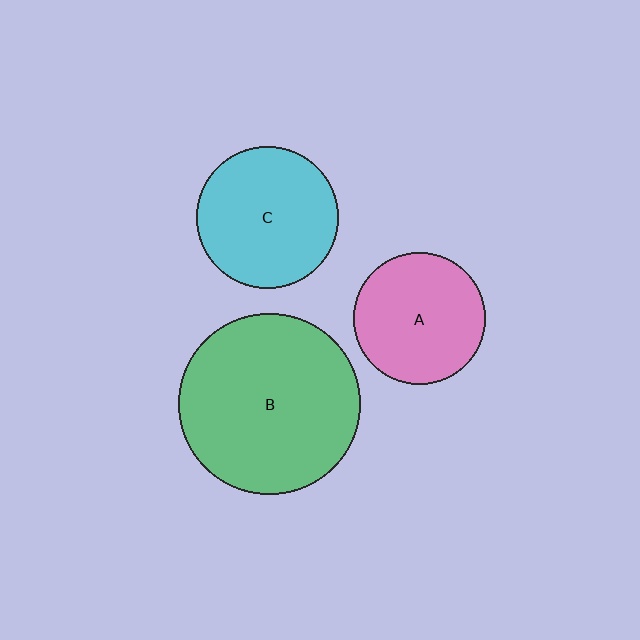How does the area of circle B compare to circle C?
Approximately 1.6 times.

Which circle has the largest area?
Circle B (green).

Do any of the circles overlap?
No, none of the circles overlap.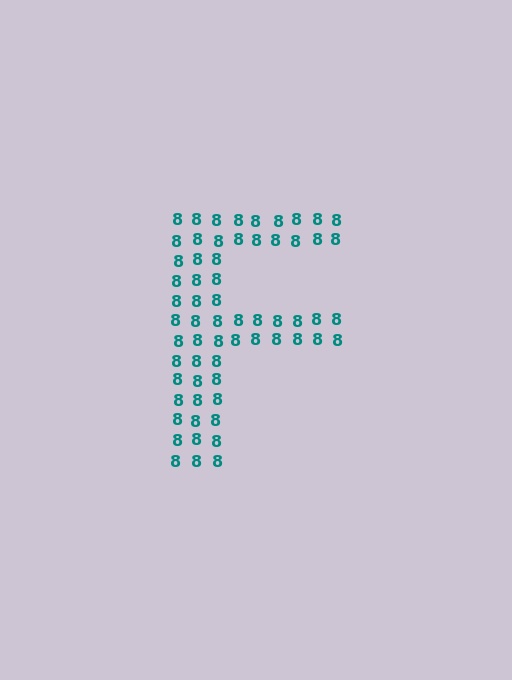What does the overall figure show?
The overall figure shows the letter F.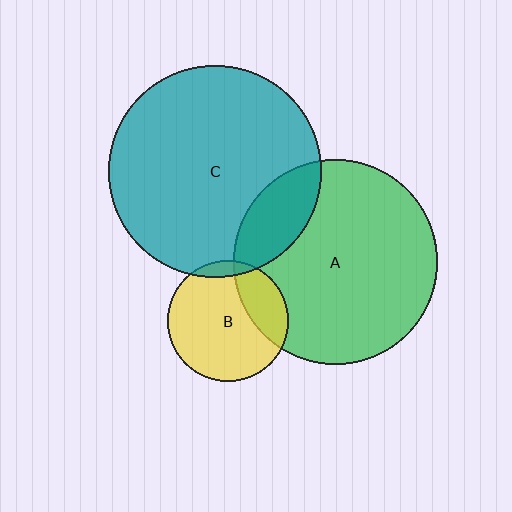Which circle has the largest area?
Circle C (teal).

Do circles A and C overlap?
Yes.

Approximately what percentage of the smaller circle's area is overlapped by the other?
Approximately 20%.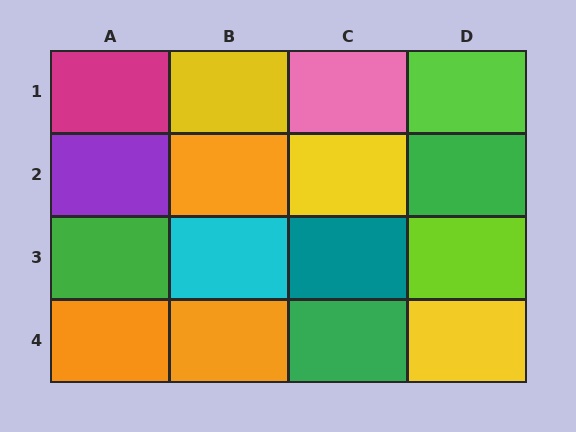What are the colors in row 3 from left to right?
Green, cyan, teal, lime.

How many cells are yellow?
3 cells are yellow.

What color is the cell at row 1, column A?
Magenta.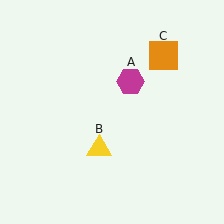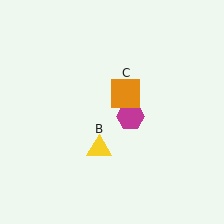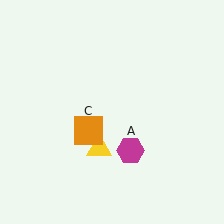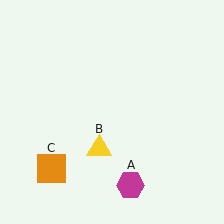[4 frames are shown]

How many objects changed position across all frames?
2 objects changed position: magenta hexagon (object A), orange square (object C).